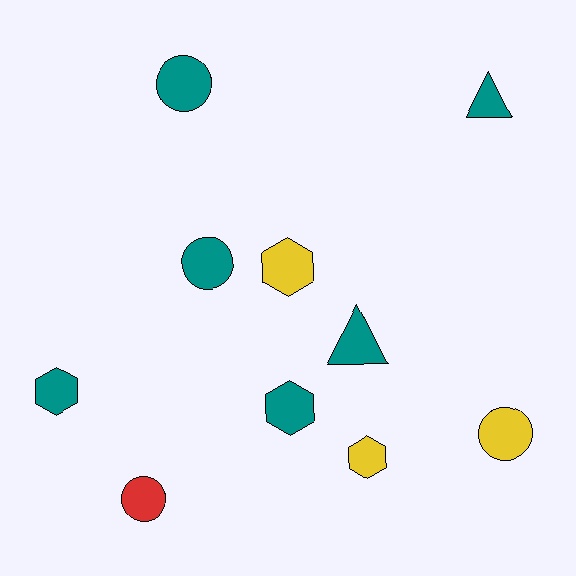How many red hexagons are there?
There are no red hexagons.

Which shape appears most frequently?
Hexagon, with 4 objects.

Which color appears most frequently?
Teal, with 6 objects.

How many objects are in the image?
There are 10 objects.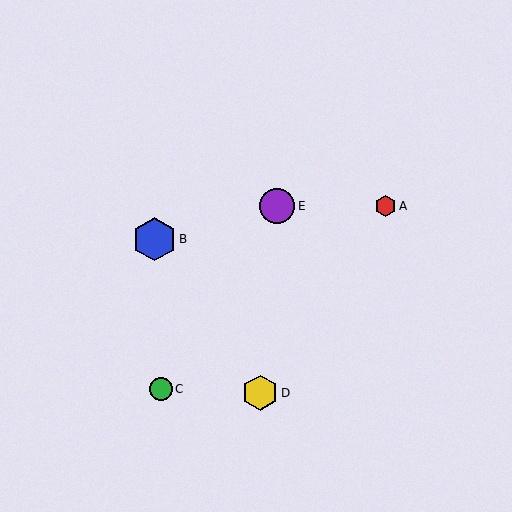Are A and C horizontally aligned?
No, A is at y≈206 and C is at y≈389.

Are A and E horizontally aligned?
Yes, both are at y≈206.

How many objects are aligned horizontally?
2 objects (A, E) are aligned horizontally.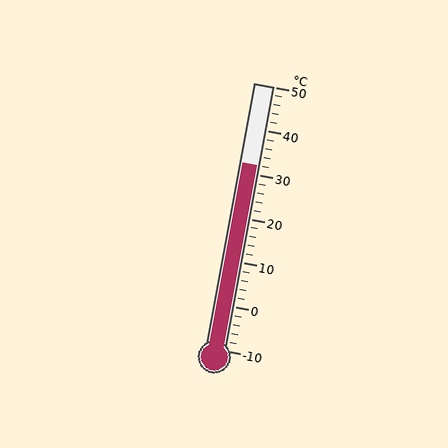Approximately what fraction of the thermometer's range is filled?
The thermometer is filled to approximately 70% of its range.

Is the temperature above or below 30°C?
The temperature is above 30°C.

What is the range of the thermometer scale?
The thermometer scale ranges from -10°C to 50°C.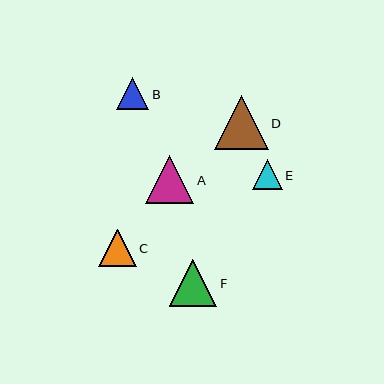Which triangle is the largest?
Triangle D is the largest with a size of approximately 54 pixels.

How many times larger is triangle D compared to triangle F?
Triangle D is approximately 1.1 times the size of triangle F.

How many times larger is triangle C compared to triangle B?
Triangle C is approximately 1.2 times the size of triangle B.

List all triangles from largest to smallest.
From largest to smallest: D, A, F, C, B, E.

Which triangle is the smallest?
Triangle E is the smallest with a size of approximately 30 pixels.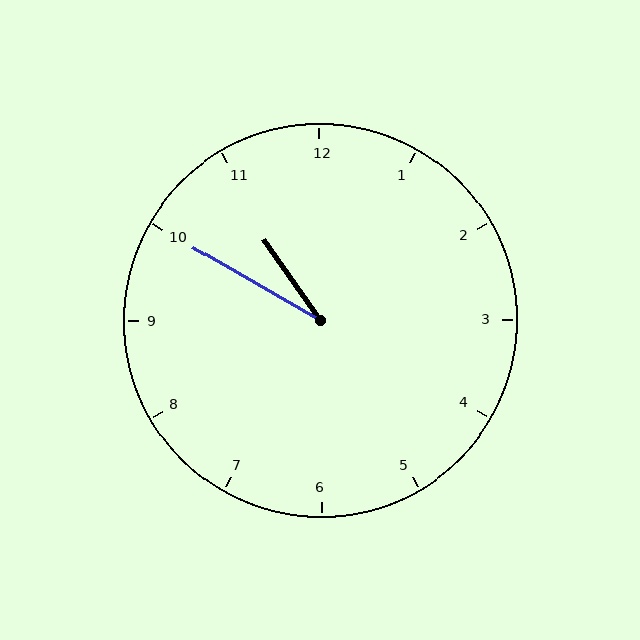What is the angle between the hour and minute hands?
Approximately 25 degrees.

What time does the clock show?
10:50.